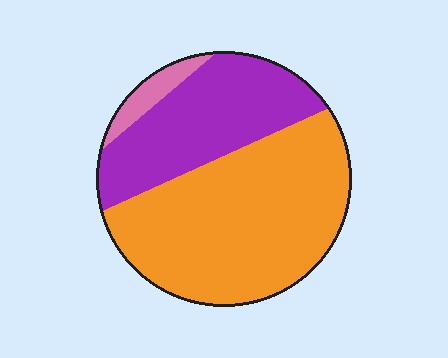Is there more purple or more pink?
Purple.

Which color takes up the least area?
Pink, at roughly 5%.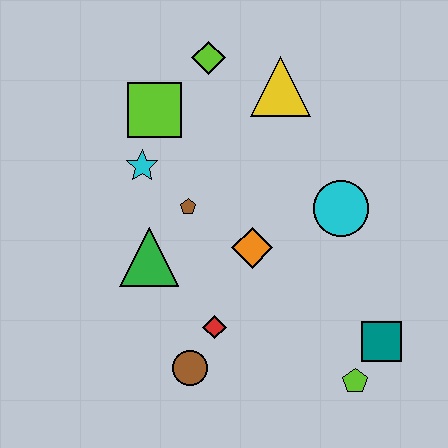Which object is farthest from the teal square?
The lime diamond is farthest from the teal square.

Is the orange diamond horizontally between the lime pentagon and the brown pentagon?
Yes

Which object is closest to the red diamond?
The brown circle is closest to the red diamond.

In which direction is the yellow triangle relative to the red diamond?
The yellow triangle is above the red diamond.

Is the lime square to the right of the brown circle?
No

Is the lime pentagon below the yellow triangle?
Yes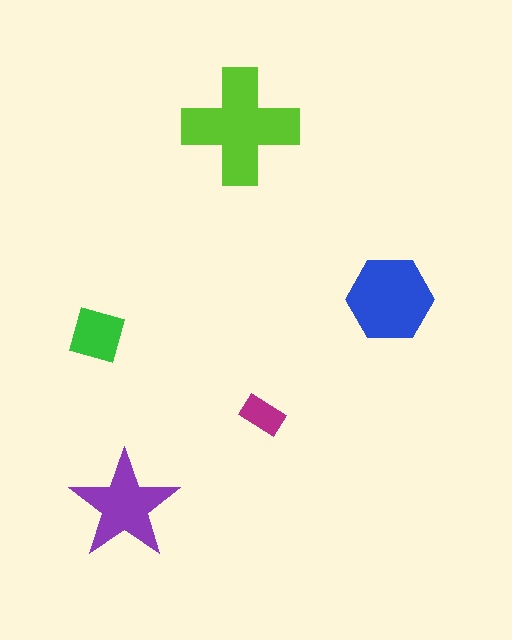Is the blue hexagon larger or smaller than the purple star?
Larger.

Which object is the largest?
The lime cross.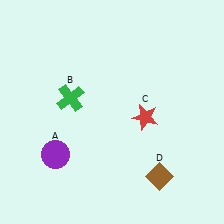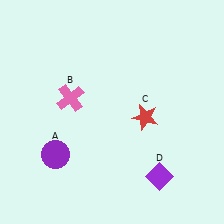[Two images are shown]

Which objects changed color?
B changed from green to pink. D changed from brown to purple.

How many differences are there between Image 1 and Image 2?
There are 2 differences between the two images.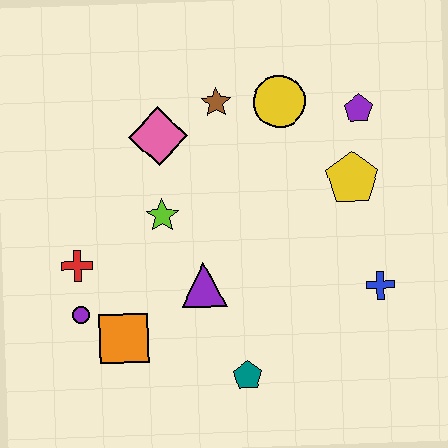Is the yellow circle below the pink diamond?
No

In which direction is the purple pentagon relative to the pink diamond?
The purple pentagon is to the right of the pink diamond.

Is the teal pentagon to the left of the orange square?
No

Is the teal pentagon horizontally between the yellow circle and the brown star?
Yes